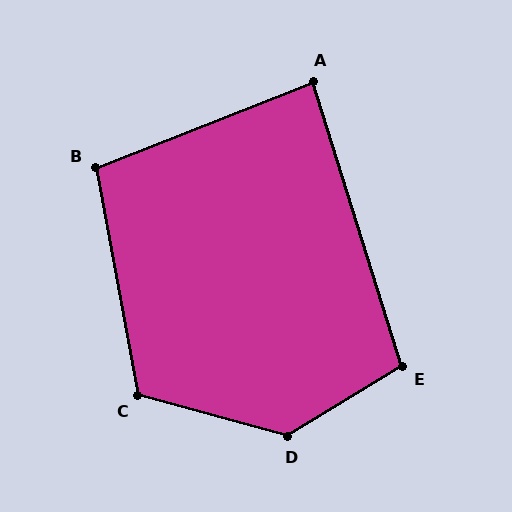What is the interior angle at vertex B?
Approximately 101 degrees (obtuse).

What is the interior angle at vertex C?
Approximately 116 degrees (obtuse).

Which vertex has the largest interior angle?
D, at approximately 133 degrees.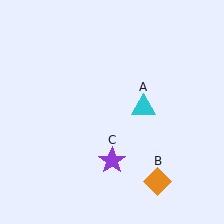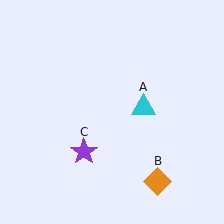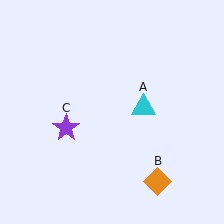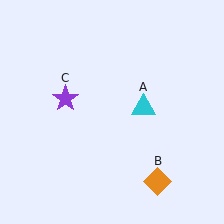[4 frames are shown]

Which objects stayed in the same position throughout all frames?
Cyan triangle (object A) and orange diamond (object B) remained stationary.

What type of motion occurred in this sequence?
The purple star (object C) rotated clockwise around the center of the scene.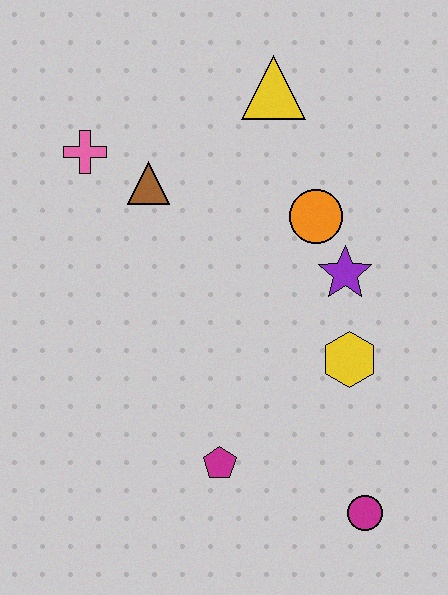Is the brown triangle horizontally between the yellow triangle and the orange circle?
No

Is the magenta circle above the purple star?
No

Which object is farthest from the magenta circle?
The pink cross is farthest from the magenta circle.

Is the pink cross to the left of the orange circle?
Yes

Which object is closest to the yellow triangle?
The orange circle is closest to the yellow triangle.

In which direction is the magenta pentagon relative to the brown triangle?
The magenta pentagon is below the brown triangle.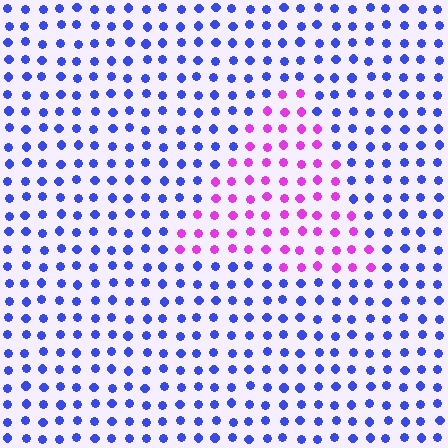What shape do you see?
I see a triangle.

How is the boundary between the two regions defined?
The boundary is defined purely by a slight shift in hue (about 66 degrees). Spacing, size, and orientation are identical on both sides.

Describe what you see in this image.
The image is filled with small blue elements in a uniform arrangement. A triangle-shaped region is visible where the elements are tinted to a slightly different hue, forming a subtle color boundary.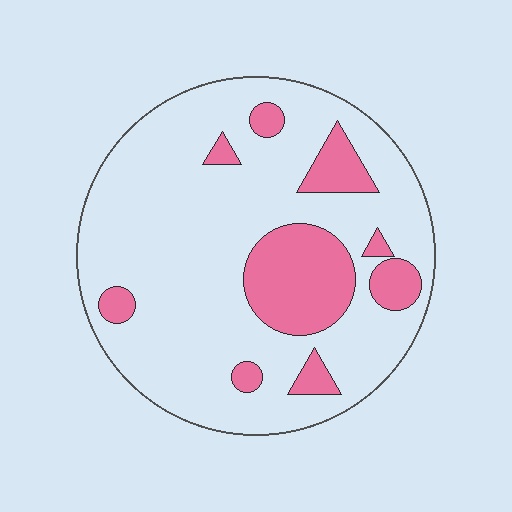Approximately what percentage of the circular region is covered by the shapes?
Approximately 20%.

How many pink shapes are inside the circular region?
9.